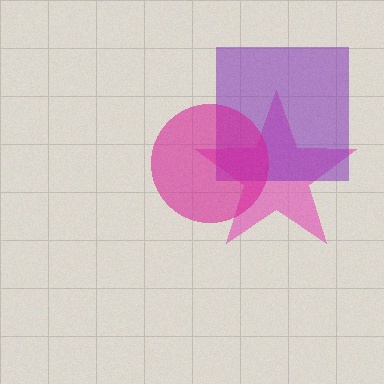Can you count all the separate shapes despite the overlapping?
Yes, there are 3 separate shapes.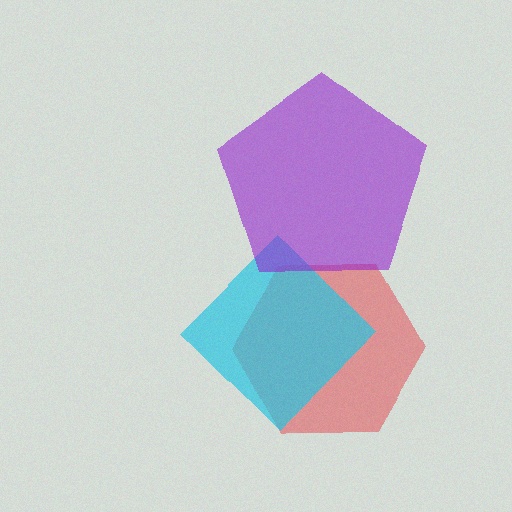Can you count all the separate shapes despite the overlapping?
Yes, there are 3 separate shapes.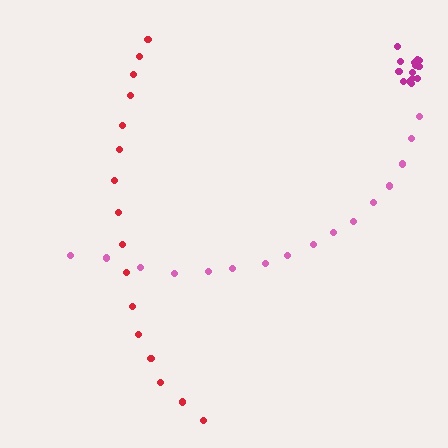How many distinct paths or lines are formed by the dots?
There are 3 distinct paths.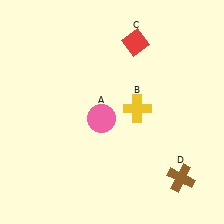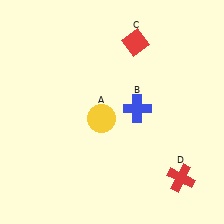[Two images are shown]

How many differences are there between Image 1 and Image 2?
There are 3 differences between the two images.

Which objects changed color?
A changed from pink to yellow. B changed from yellow to blue. D changed from brown to red.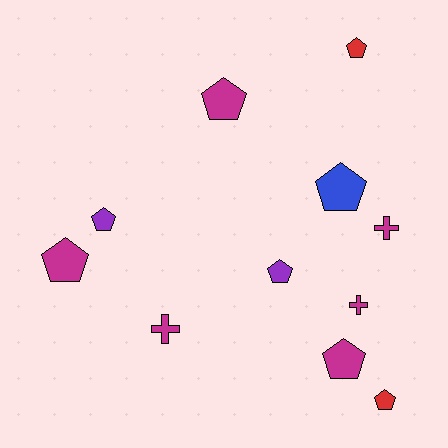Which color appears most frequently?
Magenta, with 6 objects.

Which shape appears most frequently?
Pentagon, with 8 objects.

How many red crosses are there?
There are no red crosses.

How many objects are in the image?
There are 11 objects.